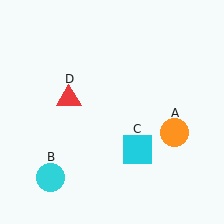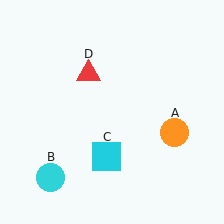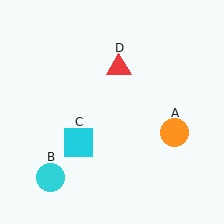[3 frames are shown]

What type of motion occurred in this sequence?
The cyan square (object C), red triangle (object D) rotated clockwise around the center of the scene.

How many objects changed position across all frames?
2 objects changed position: cyan square (object C), red triangle (object D).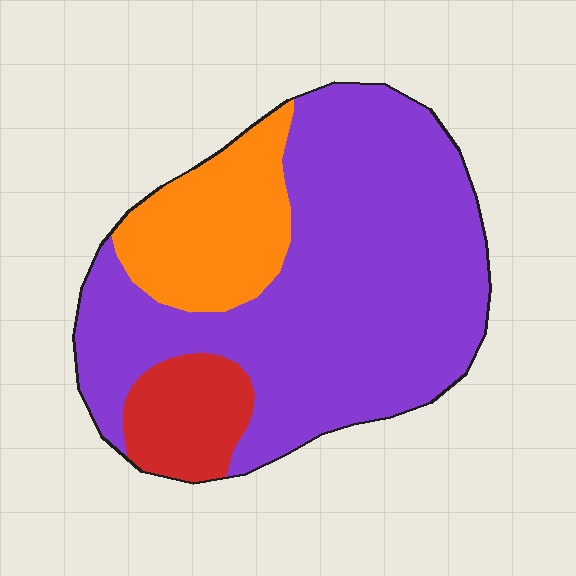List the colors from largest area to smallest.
From largest to smallest: purple, orange, red.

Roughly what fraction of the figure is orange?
Orange covers 20% of the figure.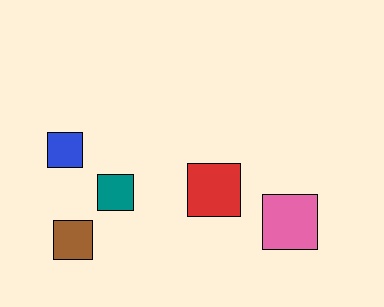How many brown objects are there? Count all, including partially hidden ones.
There is 1 brown object.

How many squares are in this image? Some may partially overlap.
There are 5 squares.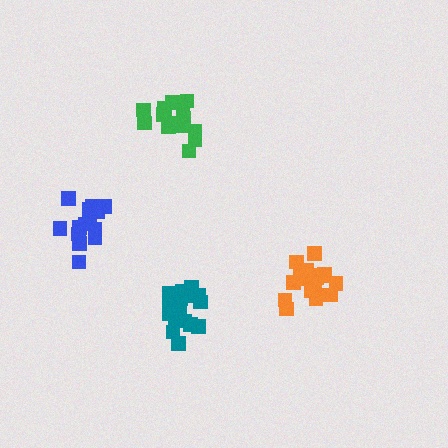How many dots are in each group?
Group 1: 15 dots, Group 2: 15 dots, Group 3: 18 dots, Group 4: 19 dots (67 total).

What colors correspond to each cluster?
The clusters are colored: blue, green, orange, teal.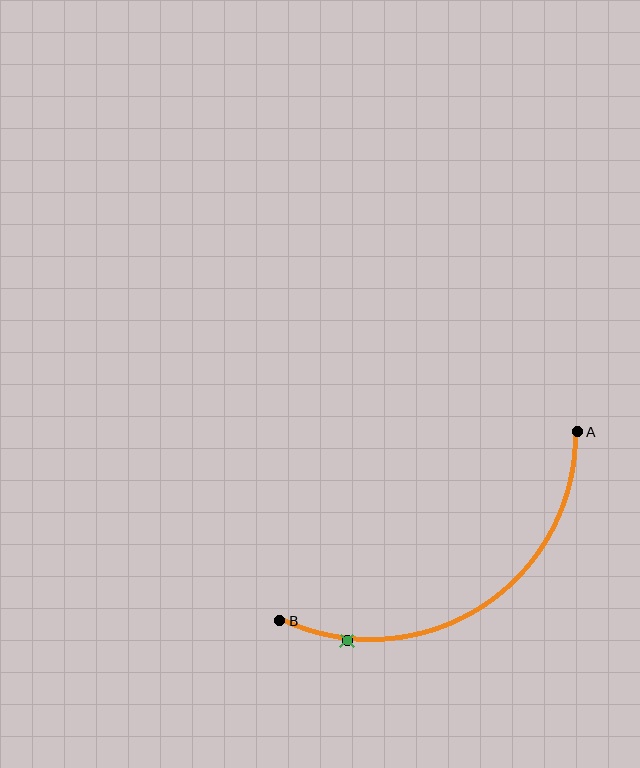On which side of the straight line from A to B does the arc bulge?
The arc bulges below the straight line connecting A and B.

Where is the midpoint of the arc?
The arc midpoint is the point on the curve farthest from the straight line joining A and B. It sits below that line.